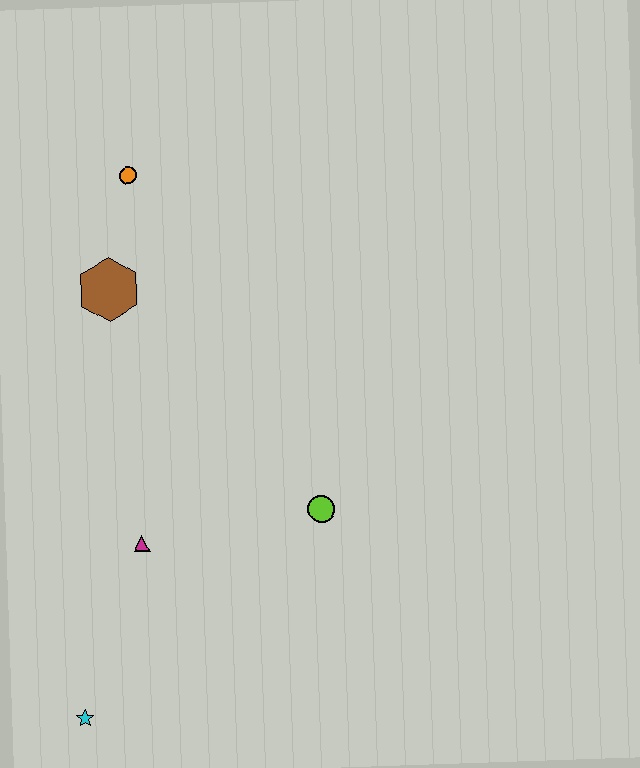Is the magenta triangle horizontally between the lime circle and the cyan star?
Yes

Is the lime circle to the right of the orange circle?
Yes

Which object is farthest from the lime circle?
The orange circle is farthest from the lime circle.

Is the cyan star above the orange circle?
No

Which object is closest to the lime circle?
The magenta triangle is closest to the lime circle.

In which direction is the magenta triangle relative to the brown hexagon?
The magenta triangle is below the brown hexagon.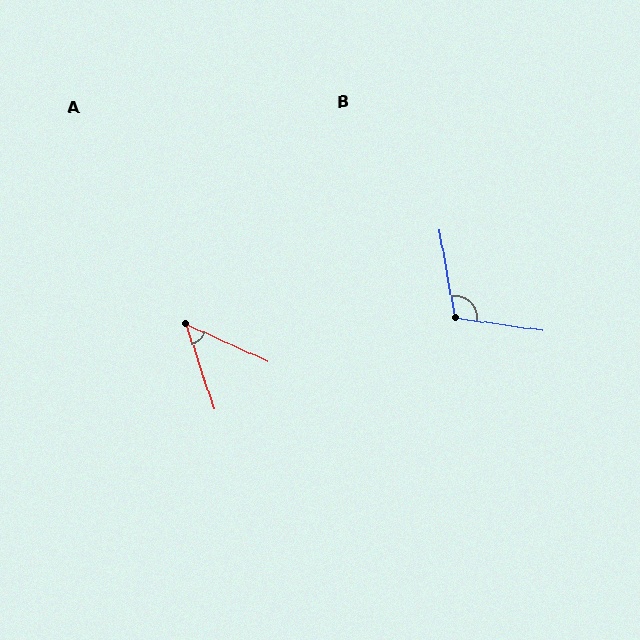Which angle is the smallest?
A, at approximately 47 degrees.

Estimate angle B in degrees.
Approximately 109 degrees.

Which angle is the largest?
B, at approximately 109 degrees.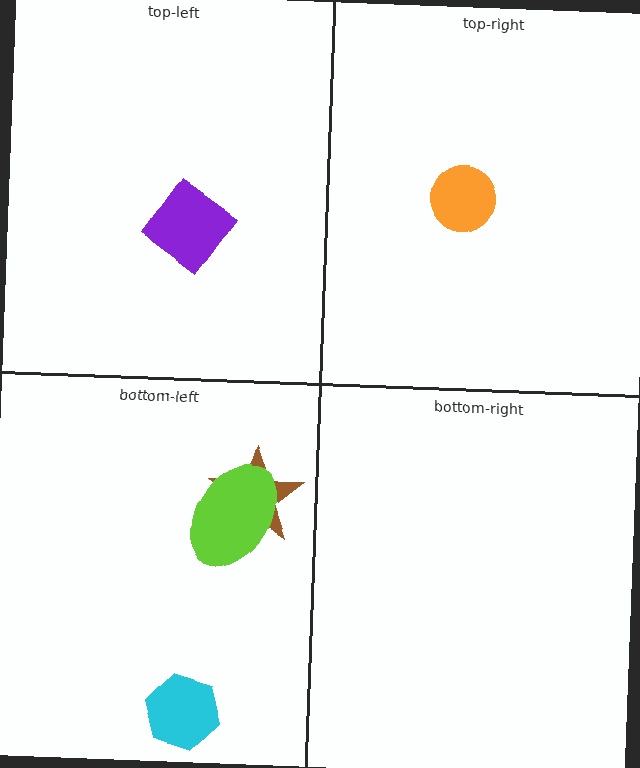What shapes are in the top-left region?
The purple diamond.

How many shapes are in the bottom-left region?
3.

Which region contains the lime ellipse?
The bottom-left region.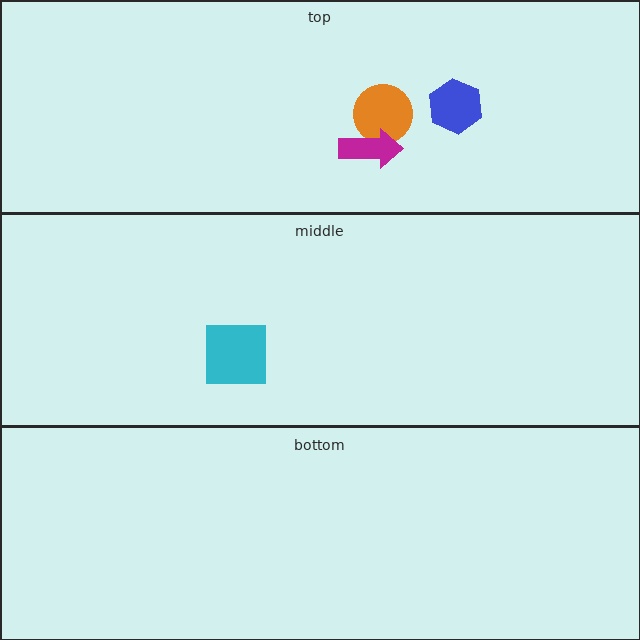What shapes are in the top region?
The orange circle, the magenta arrow, the blue hexagon.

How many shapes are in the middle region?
1.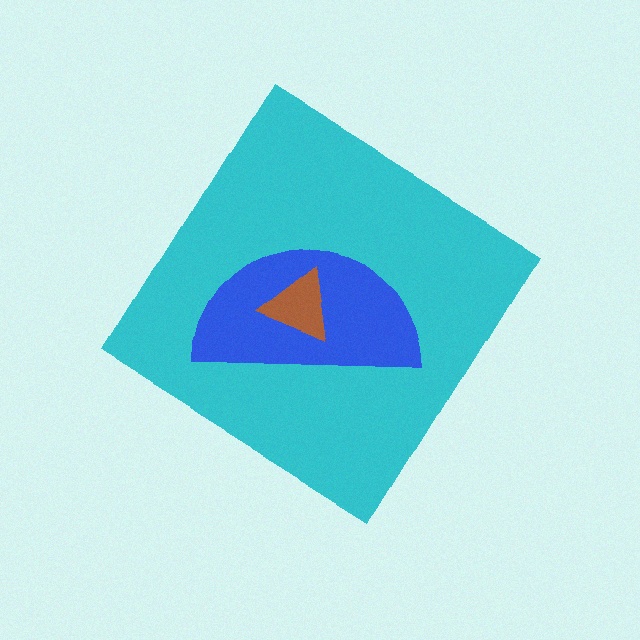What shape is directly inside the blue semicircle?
The brown triangle.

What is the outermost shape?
The cyan diamond.